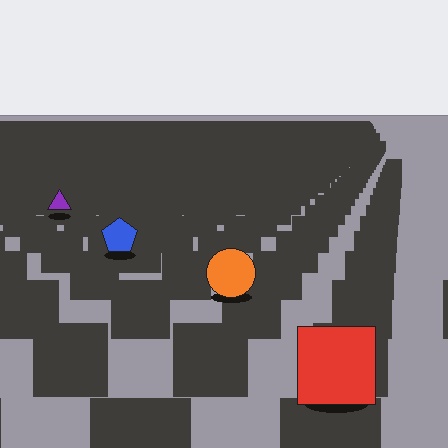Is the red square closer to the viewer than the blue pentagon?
Yes. The red square is closer — you can tell from the texture gradient: the ground texture is coarser near it.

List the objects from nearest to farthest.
From nearest to farthest: the red square, the orange circle, the blue pentagon, the purple triangle.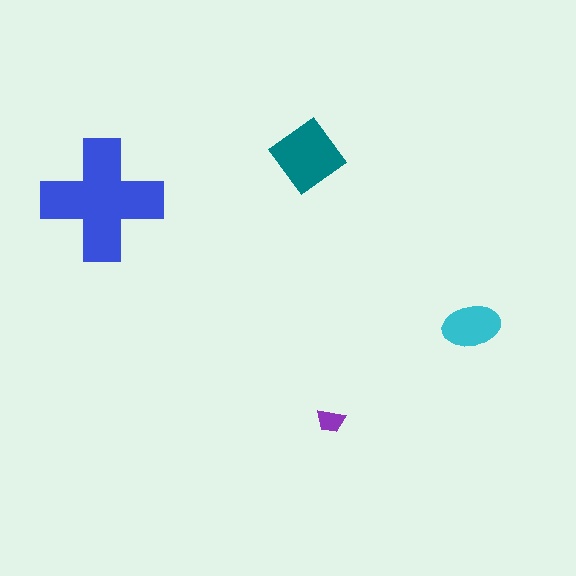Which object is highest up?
The teal diamond is topmost.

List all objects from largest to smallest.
The blue cross, the teal diamond, the cyan ellipse, the purple trapezoid.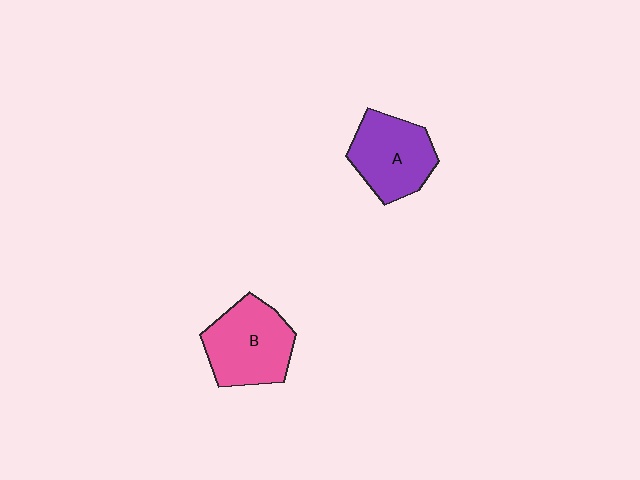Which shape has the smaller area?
Shape A (purple).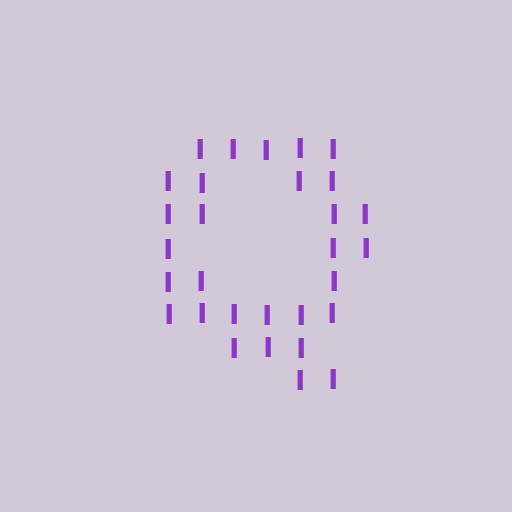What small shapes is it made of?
It is made of small letter I's.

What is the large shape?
The large shape is the letter Q.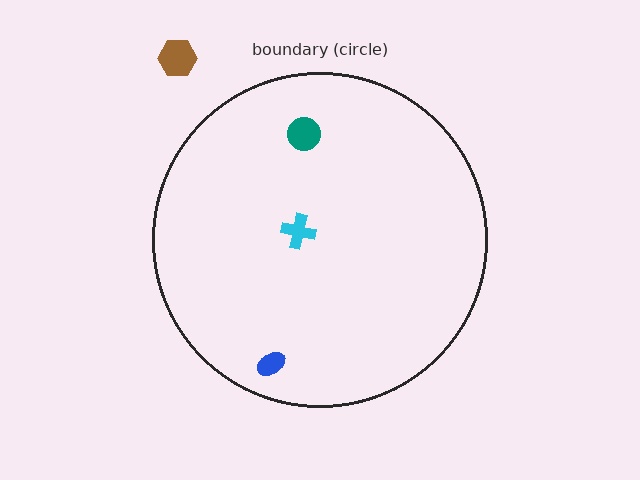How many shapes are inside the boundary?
3 inside, 1 outside.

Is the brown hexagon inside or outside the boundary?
Outside.